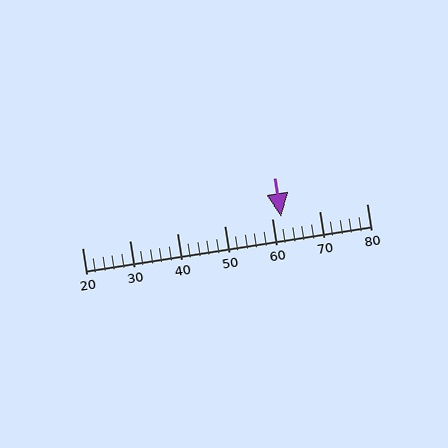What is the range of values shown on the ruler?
The ruler shows values from 20 to 80.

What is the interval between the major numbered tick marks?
The major tick marks are spaced 10 units apart.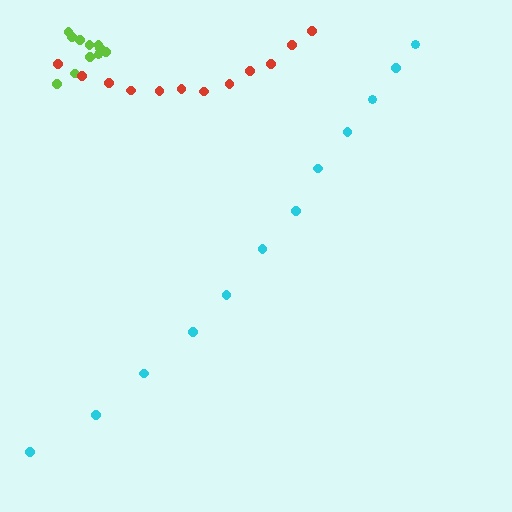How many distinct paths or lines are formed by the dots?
There are 3 distinct paths.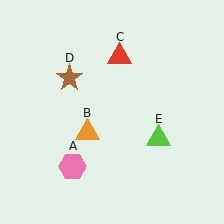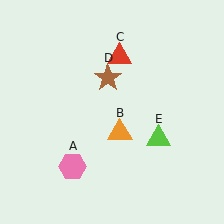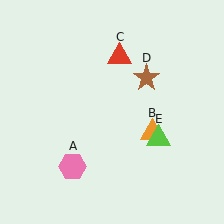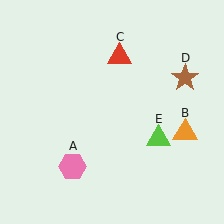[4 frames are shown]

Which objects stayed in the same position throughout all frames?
Pink hexagon (object A) and red triangle (object C) and lime triangle (object E) remained stationary.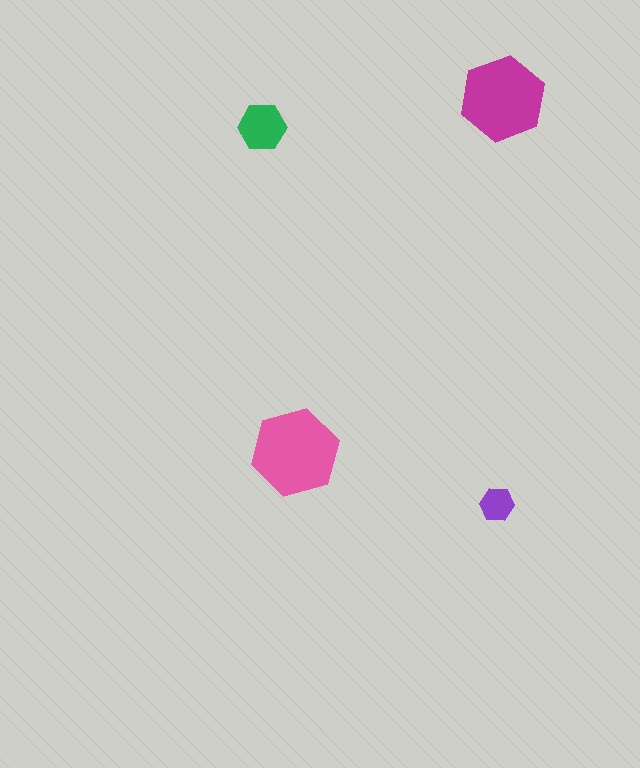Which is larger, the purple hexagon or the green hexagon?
The green one.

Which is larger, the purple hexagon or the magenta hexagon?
The magenta one.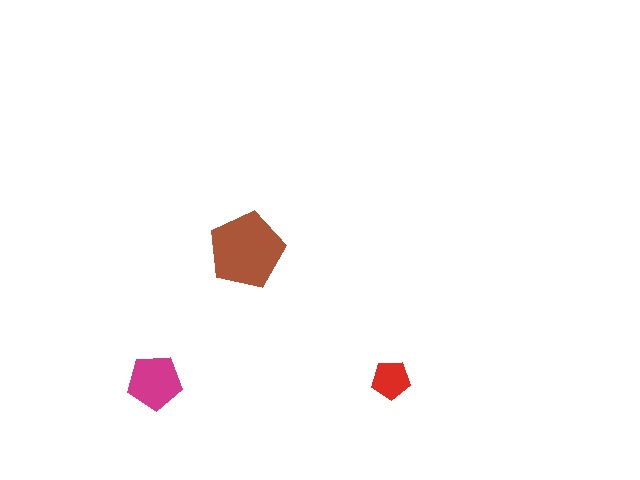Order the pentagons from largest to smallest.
the brown one, the magenta one, the red one.